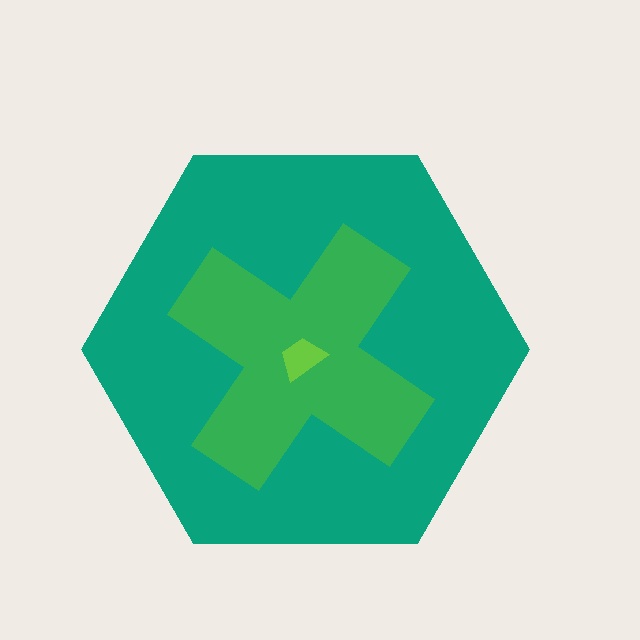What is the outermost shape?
The teal hexagon.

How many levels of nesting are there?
3.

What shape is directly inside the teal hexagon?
The green cross.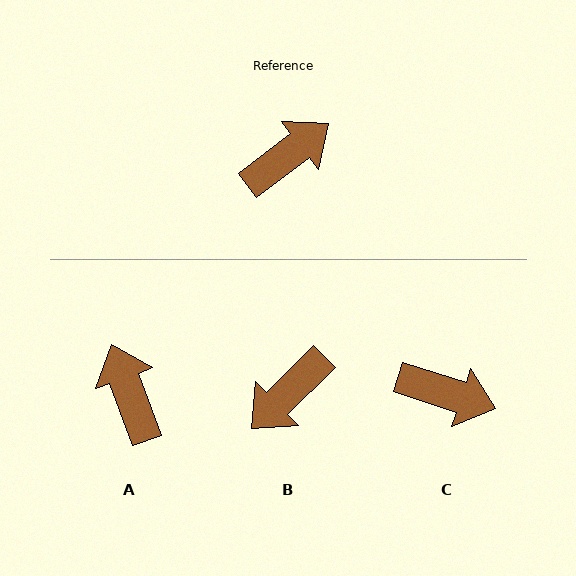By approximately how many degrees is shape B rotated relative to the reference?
Approximately 172 degrees clockwise.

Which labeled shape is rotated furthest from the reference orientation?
B, about 172 degrees away.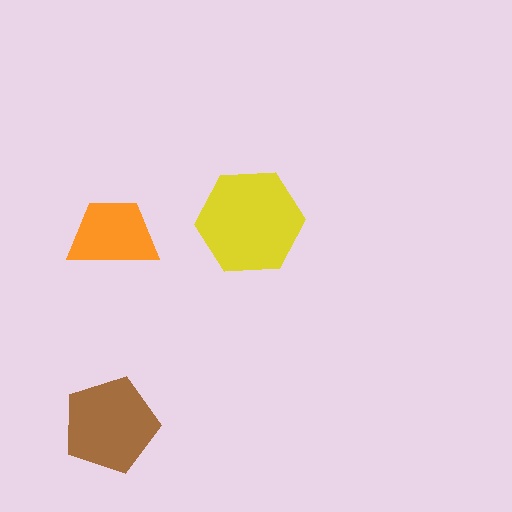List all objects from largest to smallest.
The yellow hexagon, the brown pentagon, the orange trapezoid.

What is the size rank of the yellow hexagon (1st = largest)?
1st.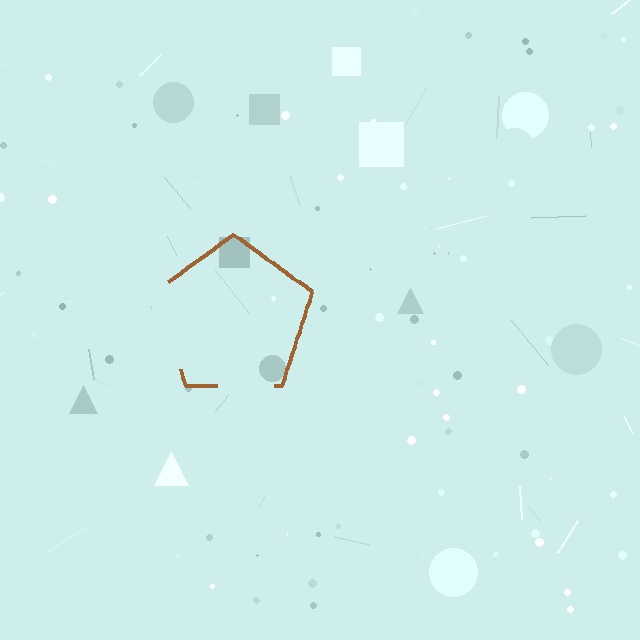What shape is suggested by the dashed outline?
The dashed outline suggests a pentagon.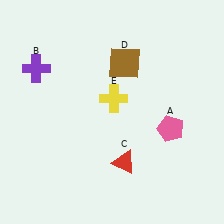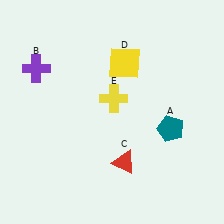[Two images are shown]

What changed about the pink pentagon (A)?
In Image 1, A is pink. In Image 2, it changed to teal.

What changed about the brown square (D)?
In Image 1, D is brown. In Image 2, it changed to yellow.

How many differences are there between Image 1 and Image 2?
There are 2 differences between the two images.